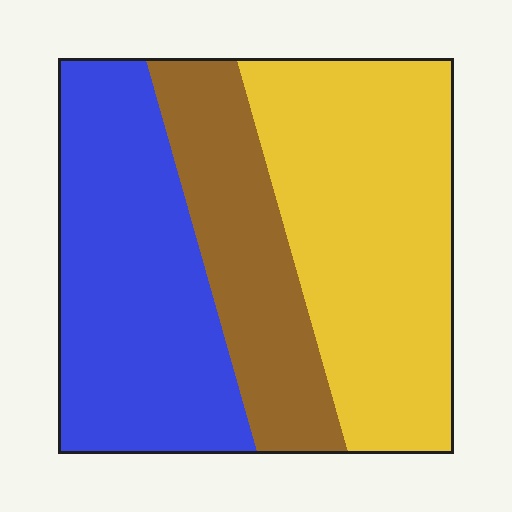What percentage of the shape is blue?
Blue takes up about three eighths (3/8) of the shape.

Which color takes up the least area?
Brown, at roughly 25%.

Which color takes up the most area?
Yellow, at roughly 40%.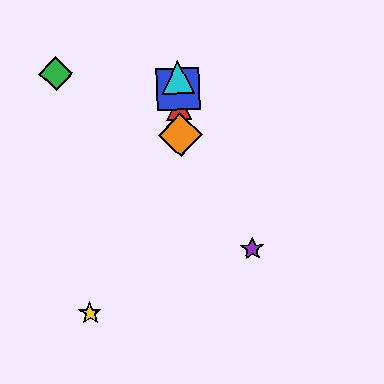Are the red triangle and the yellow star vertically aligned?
No, the red triangle is at x≈179 and the yellow star is at x≈90.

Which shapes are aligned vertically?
The red triangle, the blue square, the orange diamond, the cyan triangle are aligned vertically.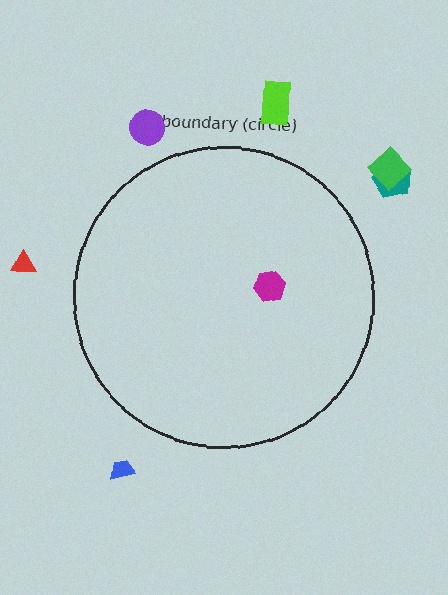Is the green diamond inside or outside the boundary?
Outside.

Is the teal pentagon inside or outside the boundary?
Outside.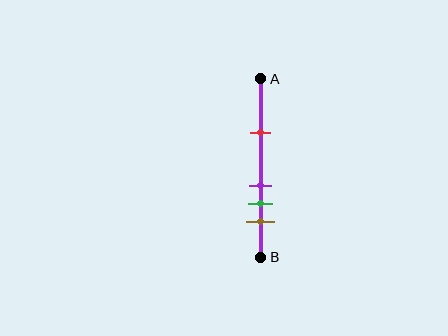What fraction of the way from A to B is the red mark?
The red mark is approximately 30% (0.3) of the way from A to B.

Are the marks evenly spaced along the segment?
No, the marks are not evenly spaced.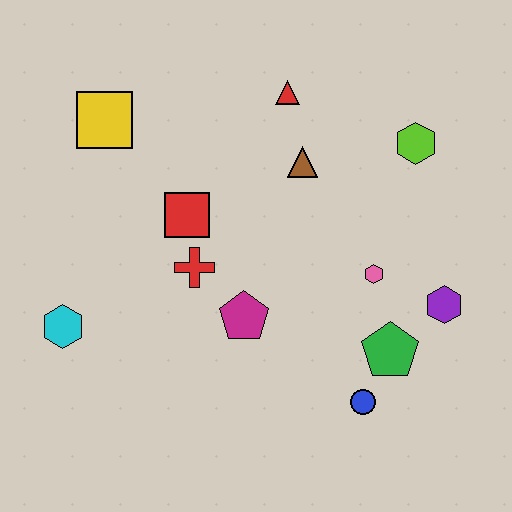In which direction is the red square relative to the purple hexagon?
The red square is to the left of the purple hexagon.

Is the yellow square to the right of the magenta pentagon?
No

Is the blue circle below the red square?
Yes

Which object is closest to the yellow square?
The red square is closest to the yellow square.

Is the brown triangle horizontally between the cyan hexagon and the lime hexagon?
Yes